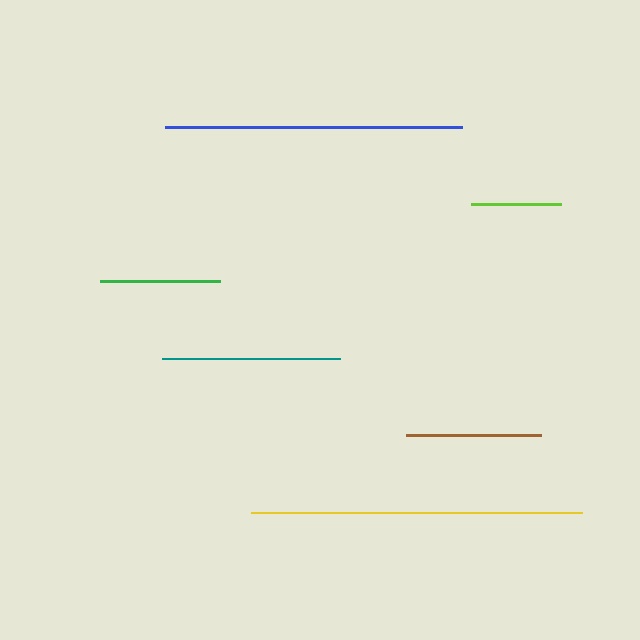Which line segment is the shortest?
The lime line is the shortest at approximately 91 pixels.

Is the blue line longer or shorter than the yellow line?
The yellow line is longer than the blue line.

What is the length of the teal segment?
The teal segment is approximately 179 pixels long.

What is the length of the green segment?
The green segment is approximately 120 pixels long.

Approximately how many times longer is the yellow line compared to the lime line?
The yellow line is approximately 3.7 times the length of the lime line.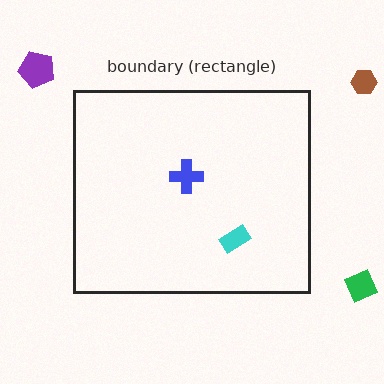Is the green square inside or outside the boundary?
Outside.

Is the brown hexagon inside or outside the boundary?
Outside.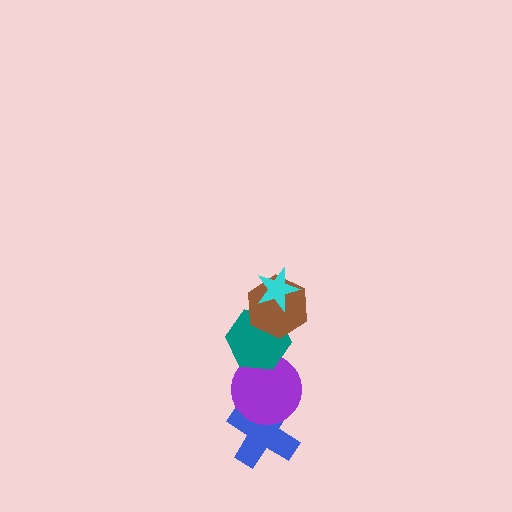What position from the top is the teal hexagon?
The teal hexagon is 3rd from the top.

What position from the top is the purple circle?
The purple circle is 4th from the top.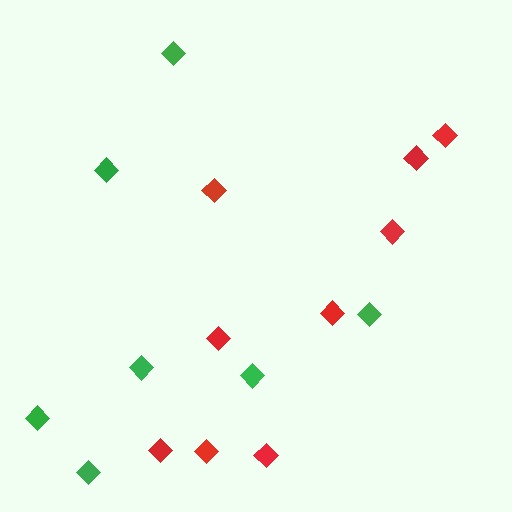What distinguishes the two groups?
There are 2 groups: one group of red diamonds (9) and one group of green diamonds (7).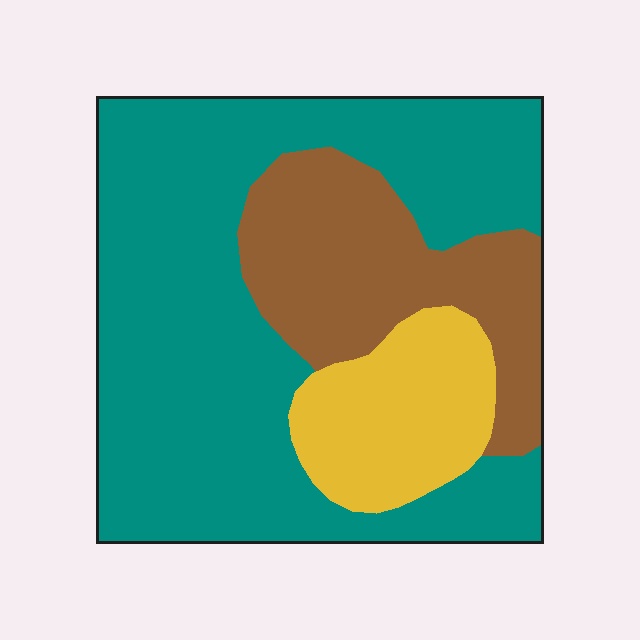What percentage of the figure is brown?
Brown takes up about one quarter (1/4) of the figure.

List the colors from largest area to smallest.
From largest to smallest: teal, brown, yellow.